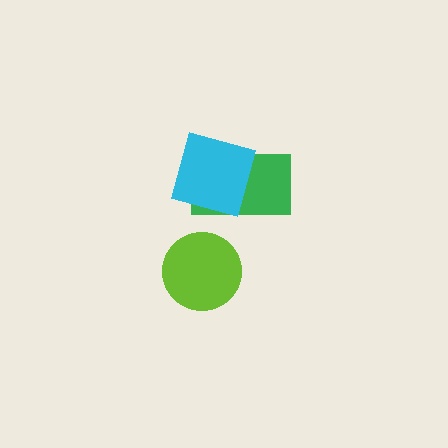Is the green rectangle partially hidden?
Yes, it is partially covered by another shape.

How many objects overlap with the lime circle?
0 objects overlap with the lime circle.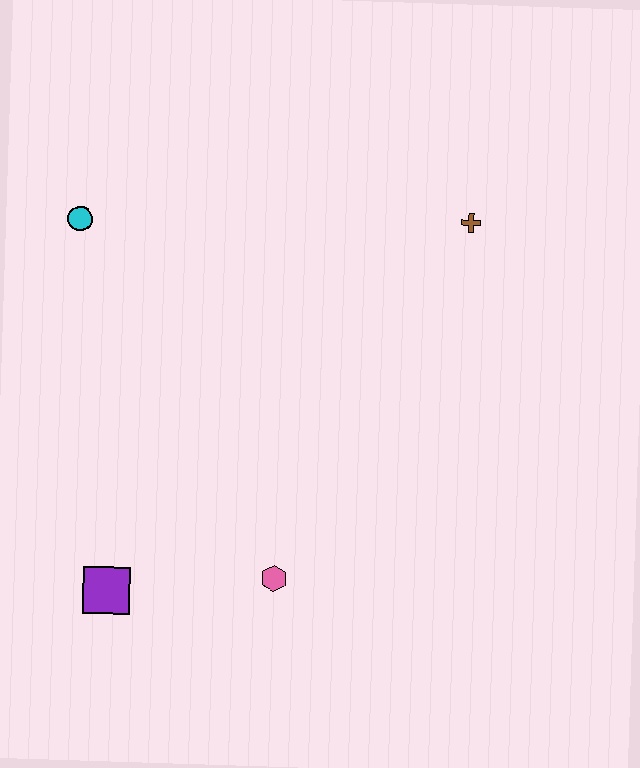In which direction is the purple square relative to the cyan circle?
The purple square is below the cyan circle.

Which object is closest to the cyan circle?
The purple square is closest to the cyan circle.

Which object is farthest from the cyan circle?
The pink hexagon is farthest from the cyan circle.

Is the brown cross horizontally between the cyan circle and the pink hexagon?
No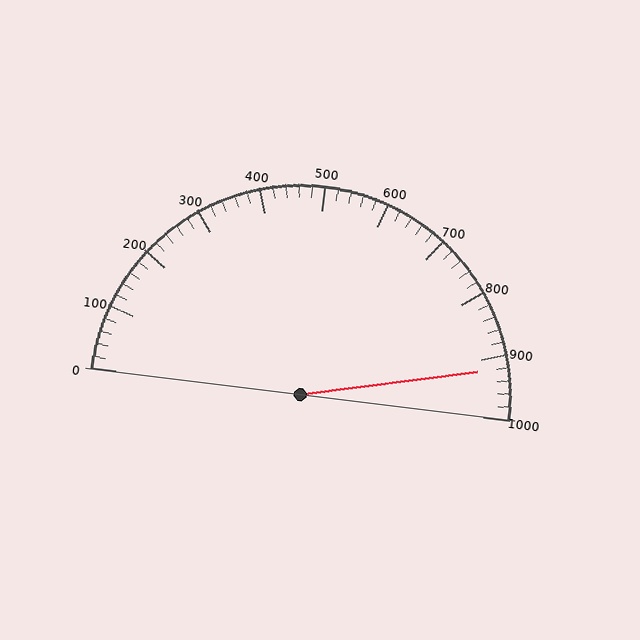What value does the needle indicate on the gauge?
The needle indicates approximately 920.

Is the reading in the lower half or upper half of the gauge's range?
The reading is in the upper half of the range (0 to 1000).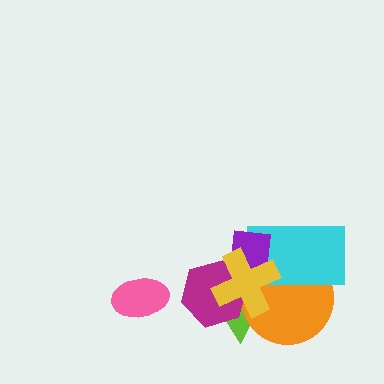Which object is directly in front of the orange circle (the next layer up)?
The cyan rectangle is directly in front of the orange circle.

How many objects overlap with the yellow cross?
5 objects overlap with the yellow cross.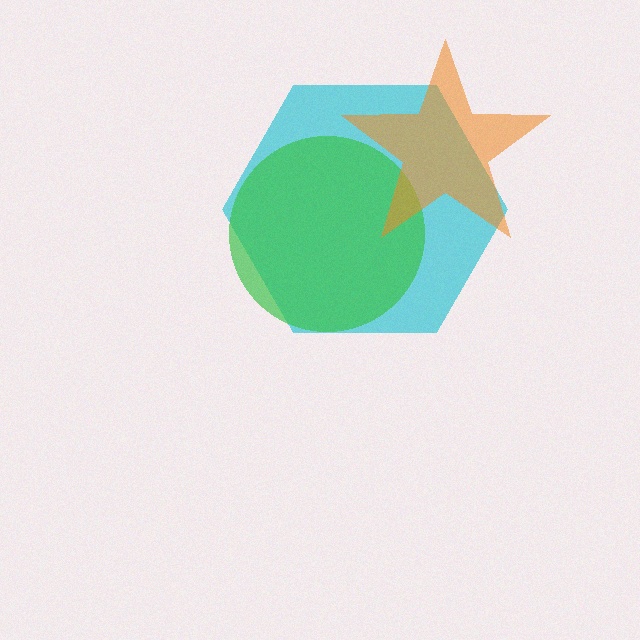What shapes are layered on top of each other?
The layered shapes are: a cyan hexagon, a green circle, an orange star.